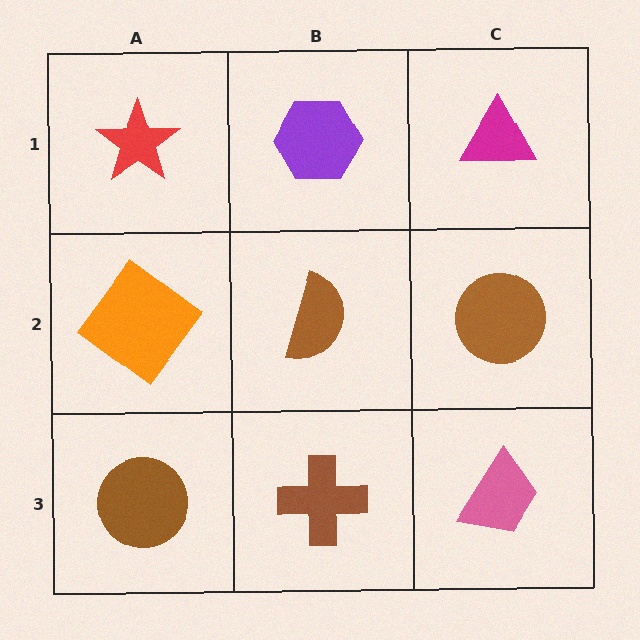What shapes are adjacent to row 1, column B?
A brown semicircle (row 2, column B), a red star (row 1, column A), a magenta triangle (row 1, column C).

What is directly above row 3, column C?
A brown circle.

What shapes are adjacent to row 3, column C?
A brown circle (row 2, column C), a brown cross (row 3, column B).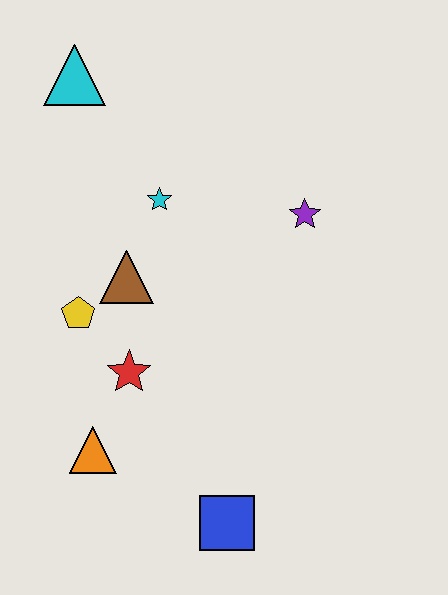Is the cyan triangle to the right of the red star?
No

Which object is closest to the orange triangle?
The red star is closest to the orange triangle.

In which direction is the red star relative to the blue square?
The red star is above the blue square.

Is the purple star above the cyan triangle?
No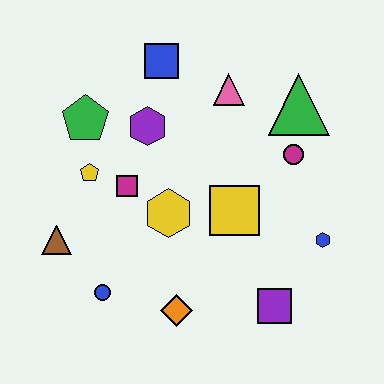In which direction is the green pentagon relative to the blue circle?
The green pentagon is above the blue circle.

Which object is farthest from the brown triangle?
The green triangle is farthest from the brown triangle.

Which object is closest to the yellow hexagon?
The magenta square is closest to the yellow hexagon.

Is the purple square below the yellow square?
Yes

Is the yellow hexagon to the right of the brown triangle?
Yes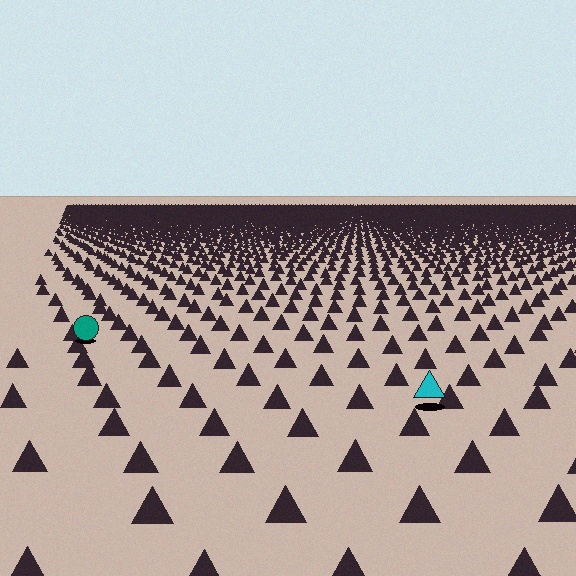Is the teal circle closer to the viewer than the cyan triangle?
No. The cyan triangle is closer — you can tell from the texture gradient: the ground texture is coarser near it.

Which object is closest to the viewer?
The cyan triangle is closest. The texture marks near it are larger and more spread out.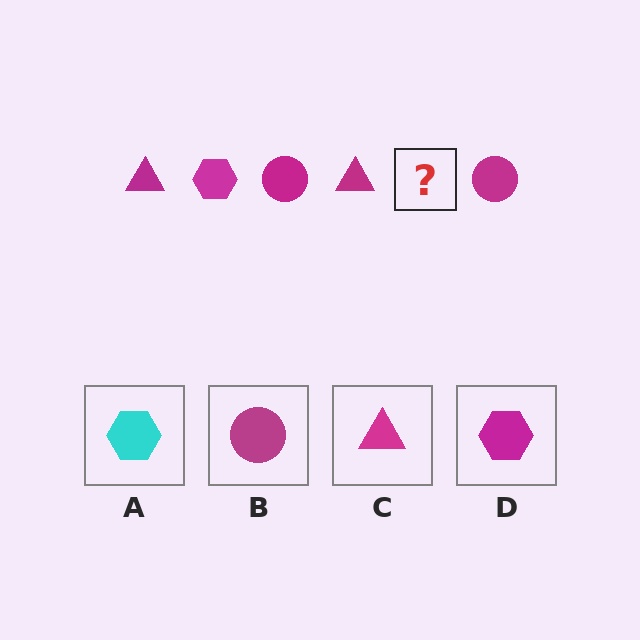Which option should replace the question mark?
Option D.